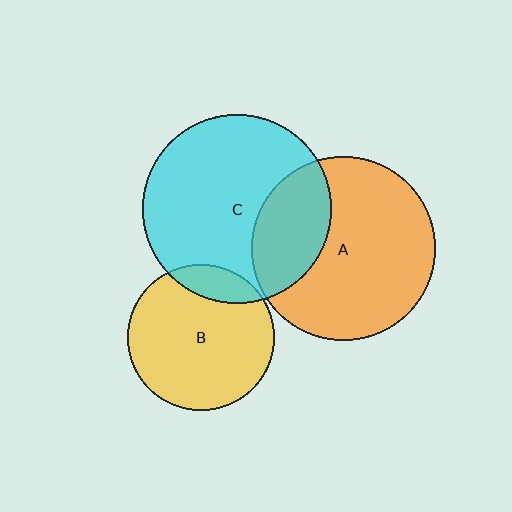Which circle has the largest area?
Circle C (cyan).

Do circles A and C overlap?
Yes.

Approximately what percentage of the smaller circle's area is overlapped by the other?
Approximately 30%.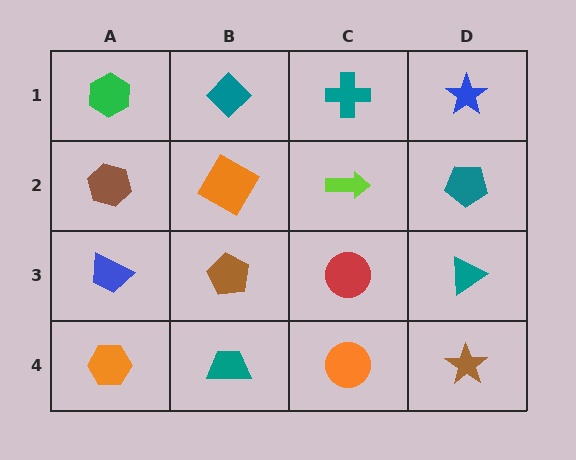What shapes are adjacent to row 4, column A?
A blue trapezoid (row 3, column A), a teal trapezoid (row 4, column B).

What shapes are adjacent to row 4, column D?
A teal triangle (row 3, column D), an orange circle (row 4, column C).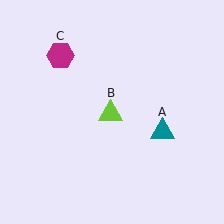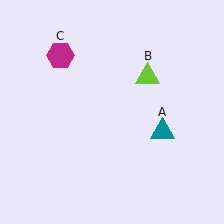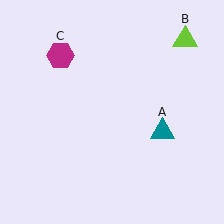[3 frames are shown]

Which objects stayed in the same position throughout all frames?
Teal triangle (object A) and magenta hexagon (object C) remained stationary.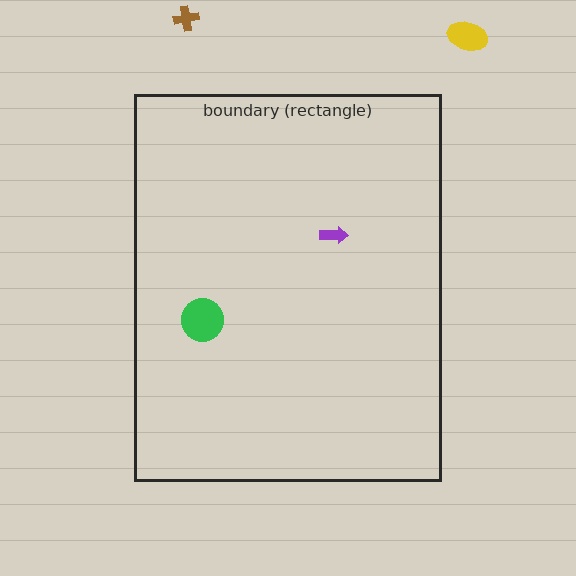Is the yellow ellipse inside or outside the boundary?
Outside.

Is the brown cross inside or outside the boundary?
Outside.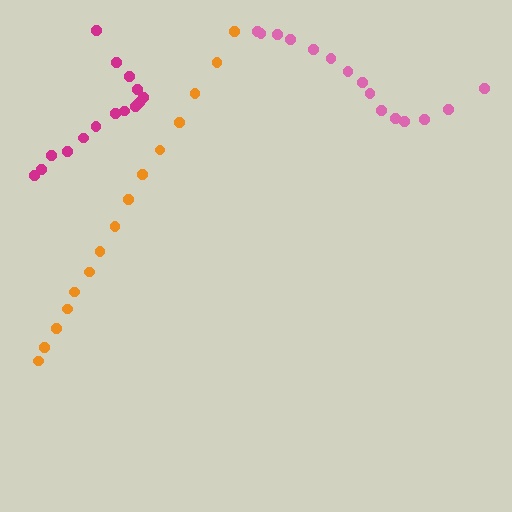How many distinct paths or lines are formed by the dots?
There are 3 distinct paths.